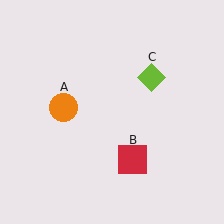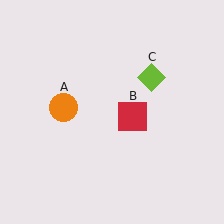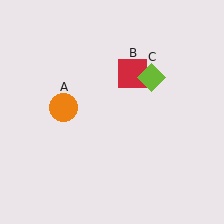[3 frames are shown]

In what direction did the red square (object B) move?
The red square (object B) moved up.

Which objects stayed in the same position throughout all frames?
Orange circle (object A) and lime diamond (object C) remained stationary.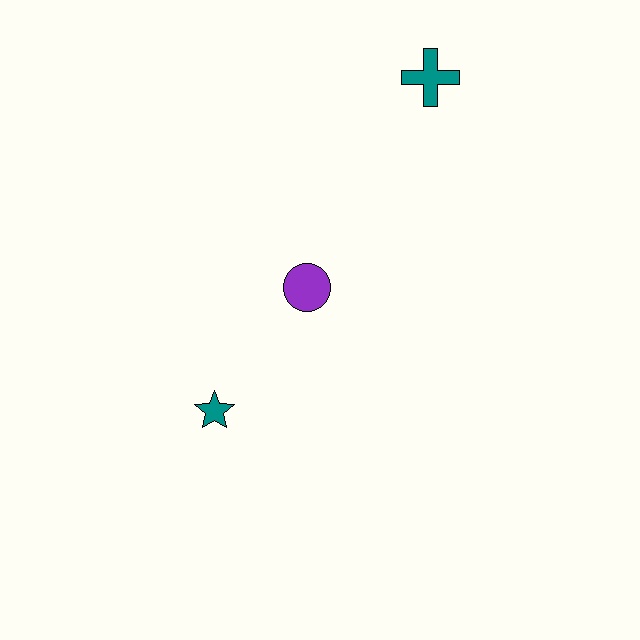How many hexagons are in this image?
There are no hexagons.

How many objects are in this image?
There are 3 objects.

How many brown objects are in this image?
There are no brown objects.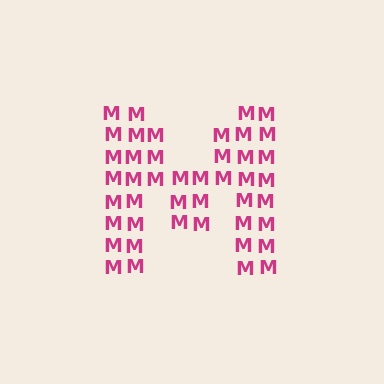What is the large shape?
The large shape is the letter M.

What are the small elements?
The small elements are letter M's.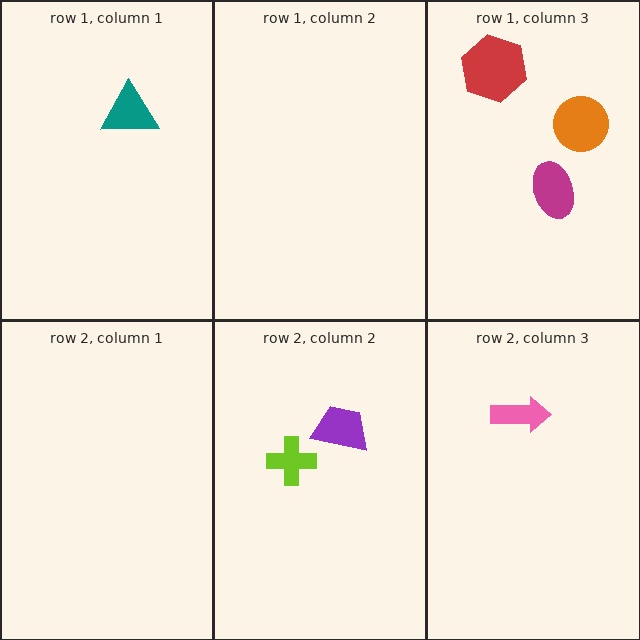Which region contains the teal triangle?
The row 1, column 1 region.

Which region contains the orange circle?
The row 1, column 3 region.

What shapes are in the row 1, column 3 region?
The red hexagon, the orange circle, the magenta ellipse.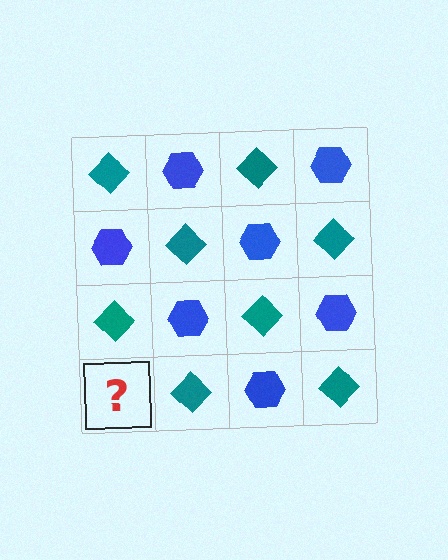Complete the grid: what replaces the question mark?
The question mark should be replaced with a blue hexagon.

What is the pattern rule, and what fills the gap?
The rule is that it alternates teal diamond and blue hexagon in a checkerboard pattern. The gap should be filled with a blue hexagon.